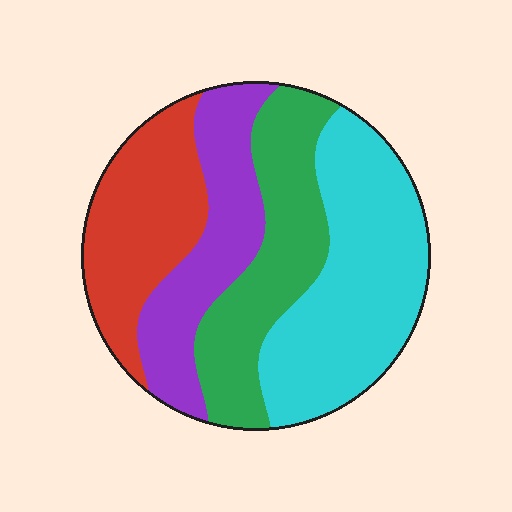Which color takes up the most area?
Cyan, at roughly 35%.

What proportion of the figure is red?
Red covers 22% of the figure.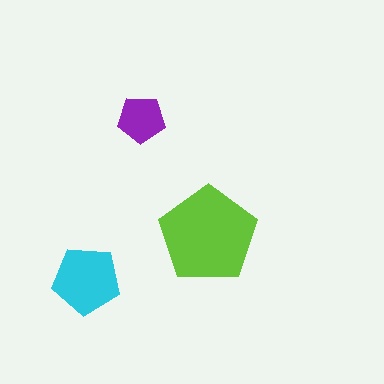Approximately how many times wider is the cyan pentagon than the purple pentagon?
About 1.5 times wider.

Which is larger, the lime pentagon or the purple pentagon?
The lime one.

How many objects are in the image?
There are 3 objects in the image.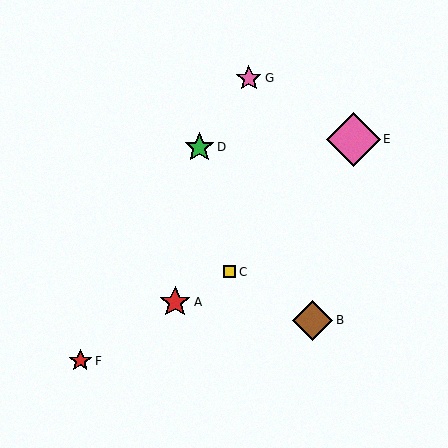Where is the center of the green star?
The center of the green star is at (199, 147).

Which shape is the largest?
The pink diamond (labeled E) is the largest.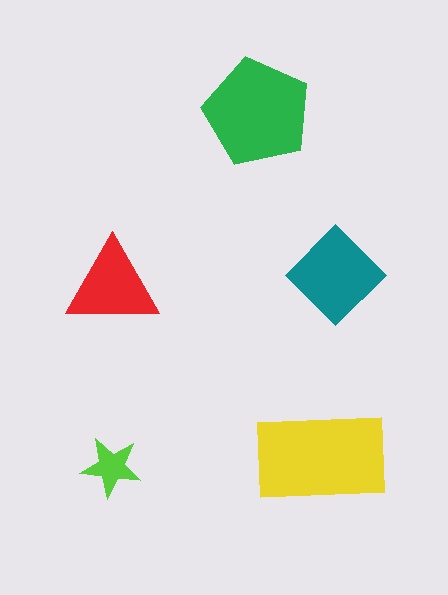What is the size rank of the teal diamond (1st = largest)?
3rd.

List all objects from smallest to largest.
The lime star, the red triangle, the teal diamond, the green pentagon, the yellow rectangle.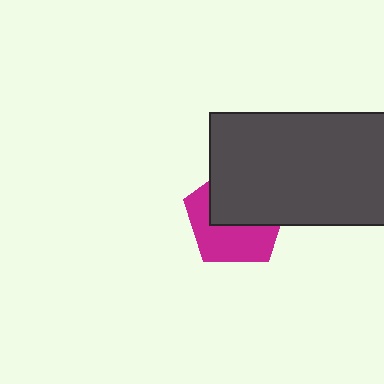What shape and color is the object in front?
The object in front is a dark gray rectangle.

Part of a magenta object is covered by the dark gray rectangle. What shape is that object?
It is a pentagon.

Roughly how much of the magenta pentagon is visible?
About half of it is visible (roughly 49%).